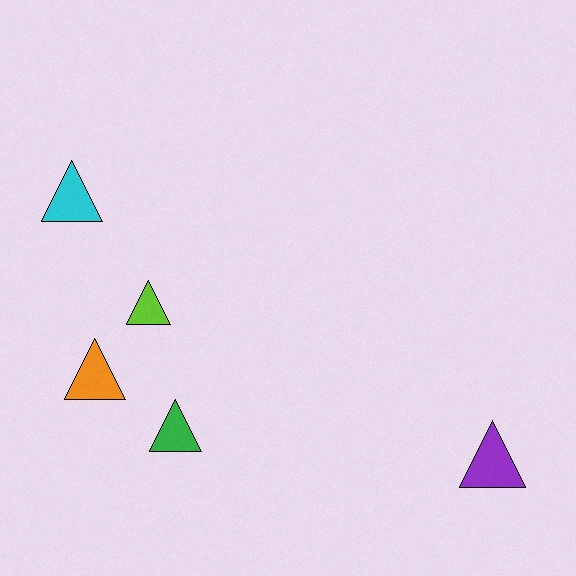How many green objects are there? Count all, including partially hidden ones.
There is 1 green object.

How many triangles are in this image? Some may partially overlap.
There are 5 triangles.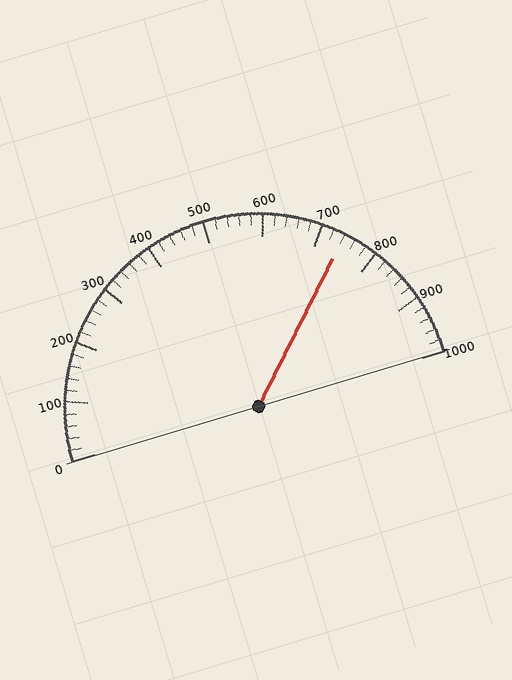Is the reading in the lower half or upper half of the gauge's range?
The reading is in the upper half of the range (0 to 1000).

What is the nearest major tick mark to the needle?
The nearest major tick mark is 700.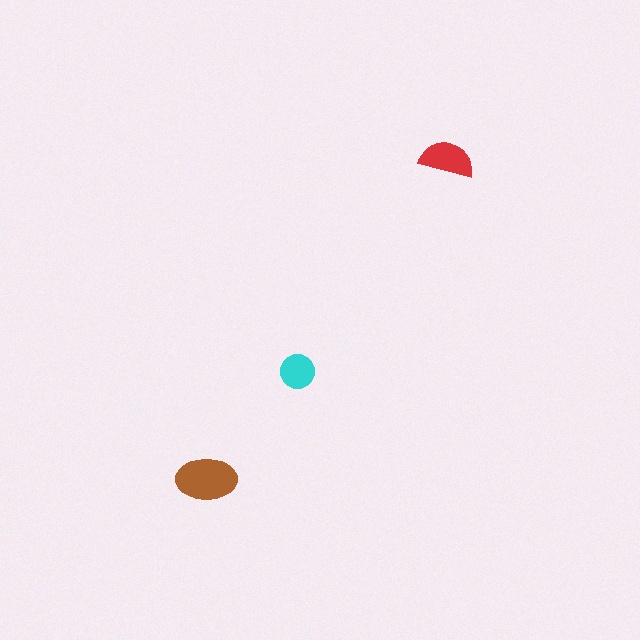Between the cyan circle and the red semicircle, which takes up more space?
The red semicircle.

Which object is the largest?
The brown ellipse.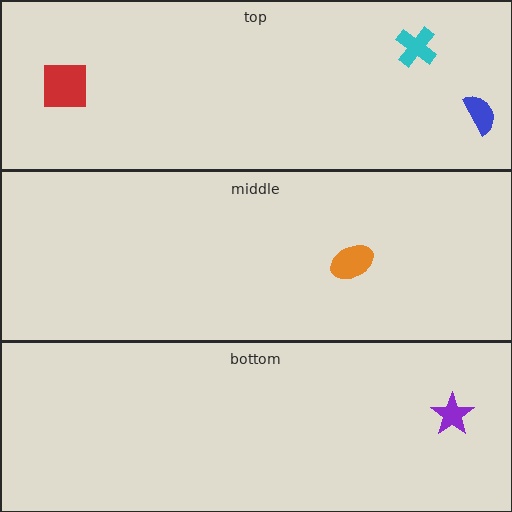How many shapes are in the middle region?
1.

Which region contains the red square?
The top region.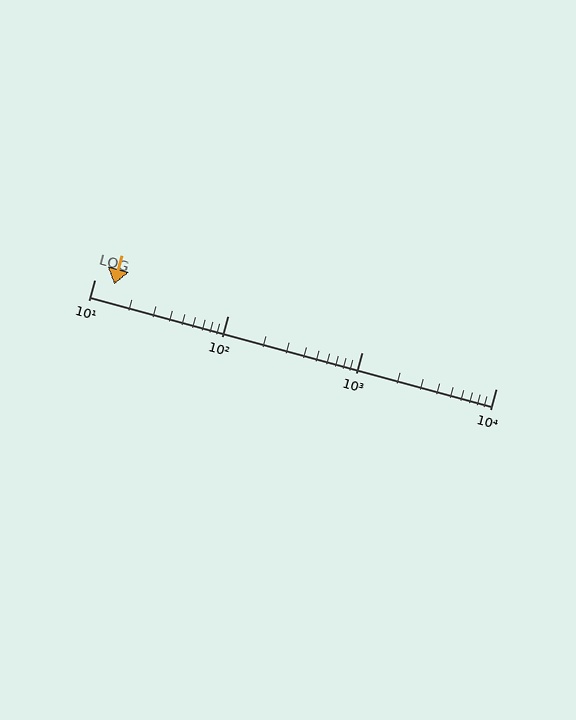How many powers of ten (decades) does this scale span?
The scale spans 3 decades, from 10 to 10000.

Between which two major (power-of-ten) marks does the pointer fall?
The pointer is between 10 and 100.